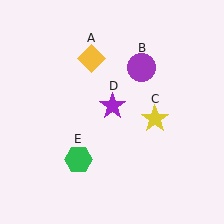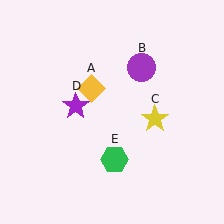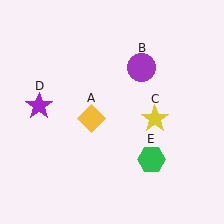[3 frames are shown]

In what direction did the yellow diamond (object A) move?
The yellow diamond (object A) moved down.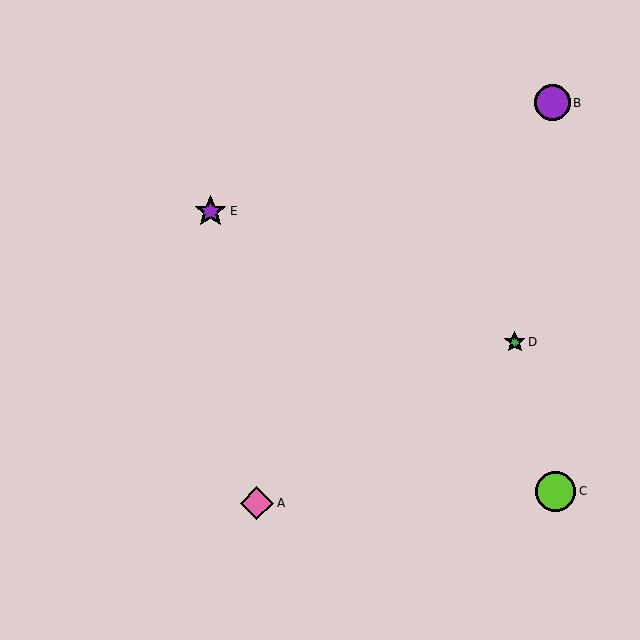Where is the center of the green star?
The center of the green star is at (515, 342).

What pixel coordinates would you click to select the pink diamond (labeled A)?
Click at (257, 503) to select the pink diamond A.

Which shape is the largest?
The lime circle (labeled C) is the largest.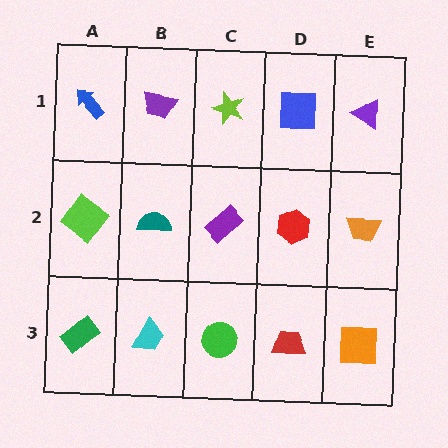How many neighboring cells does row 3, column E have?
2.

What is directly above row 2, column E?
A purple triangle.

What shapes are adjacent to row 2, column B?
A purple trapezoid (row 1, column B), a cyan trapezoid (row 3, column B), a lime diamond (row 2, column A), a purple rectangle (row 2, column C).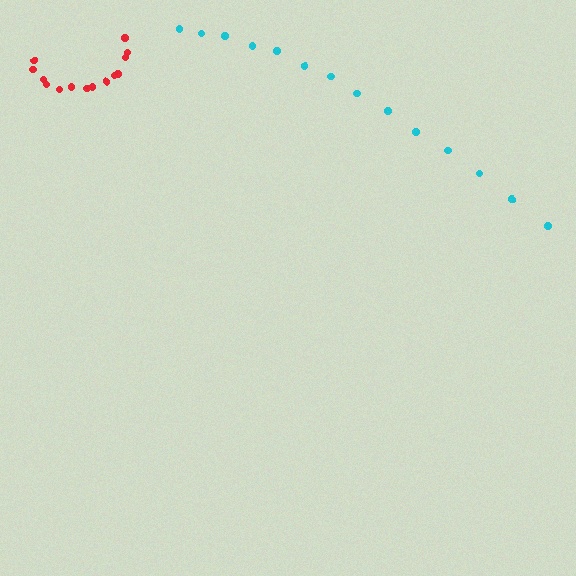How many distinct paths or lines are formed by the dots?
There are 2 distinct paths.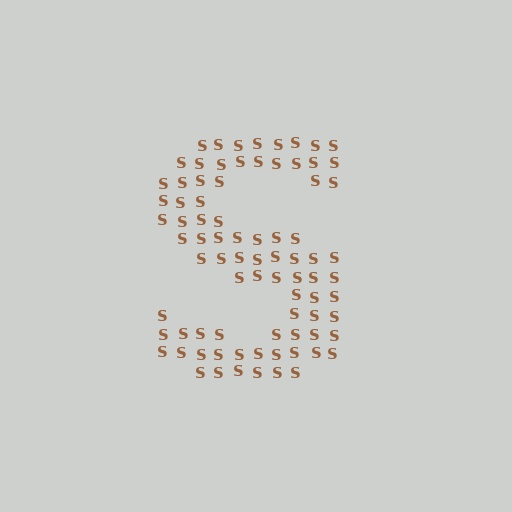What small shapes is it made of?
It is made of small letter S's.